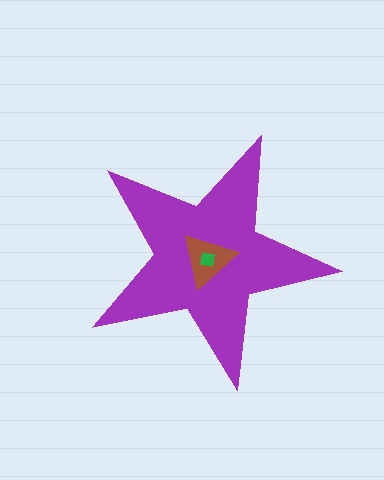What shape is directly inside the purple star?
The brown triangle.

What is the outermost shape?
The purple star.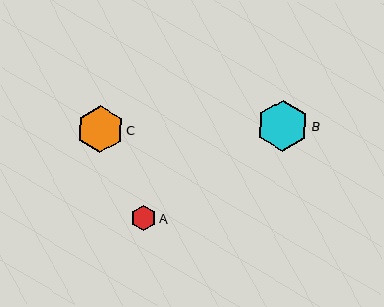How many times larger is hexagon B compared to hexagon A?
Hexagon B is approximately 2.0 times the size of hexagon A.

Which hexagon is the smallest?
Hexagon A is the smallest with a size of approximately 25 pixels.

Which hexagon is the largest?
Hexagon B is the largest with a size of approximately 51 pixels.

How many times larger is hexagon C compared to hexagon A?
Hexagon C is approximately 1.8 times the size of hexagon A.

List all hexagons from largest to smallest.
From largest to smallest: B, C, A.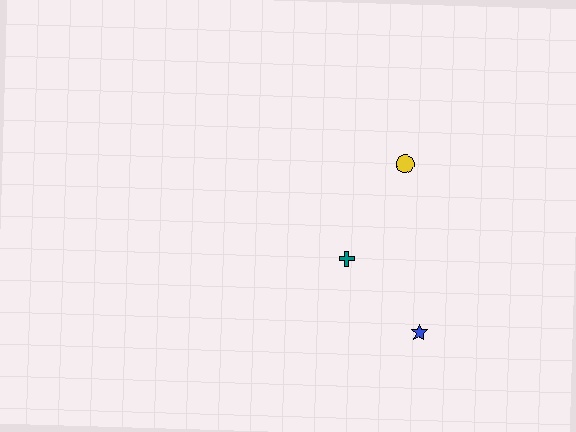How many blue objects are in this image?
There is 1 blue object.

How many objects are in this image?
There are 3 objects.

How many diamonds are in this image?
There are no diamonds.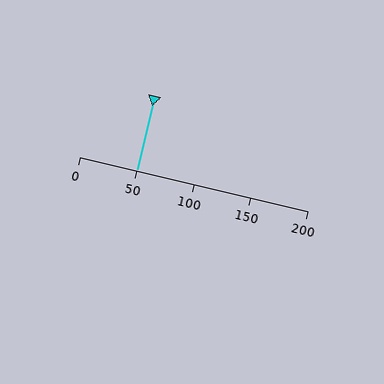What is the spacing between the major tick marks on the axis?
The major ticks are spaced 50 apart.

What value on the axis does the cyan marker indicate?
The marker indicates approximately 50.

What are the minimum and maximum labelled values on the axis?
The axis runs from 0 to 200.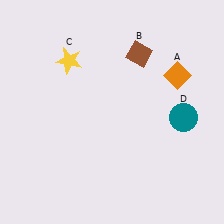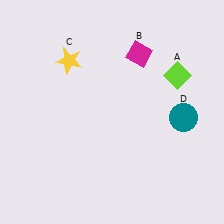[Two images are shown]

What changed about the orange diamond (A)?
In Image 1, A is orange. In Image 2, it changed to lime.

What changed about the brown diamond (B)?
In Image 1, B is brown. In Image 2, it changed to magenta.